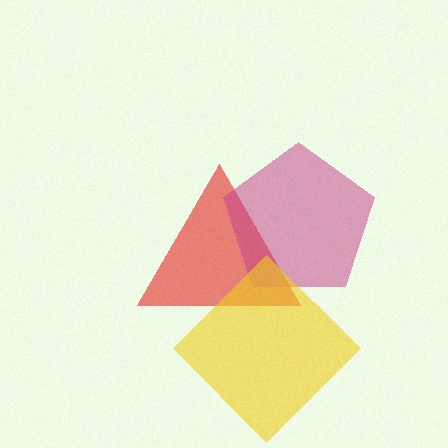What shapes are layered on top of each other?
The layered shapes are: a red triangle, a magenta pentagon, a yellow diamond.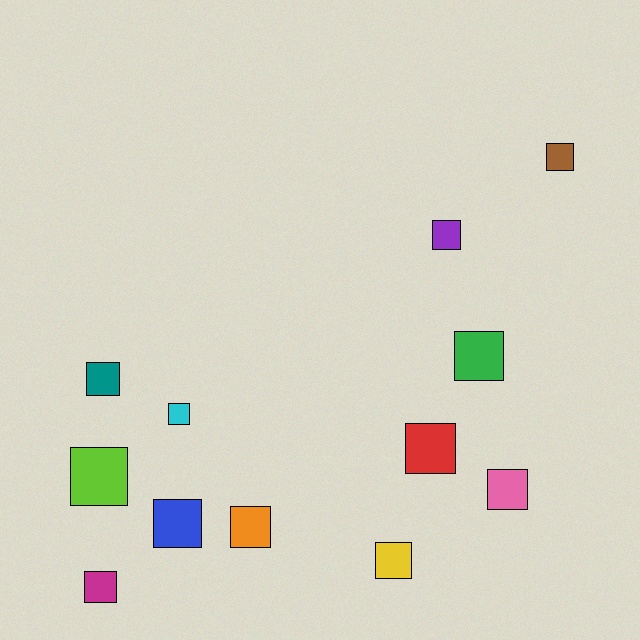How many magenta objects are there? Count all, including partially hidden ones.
There is 1 magenta object.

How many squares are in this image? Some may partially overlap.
There are 12 squares.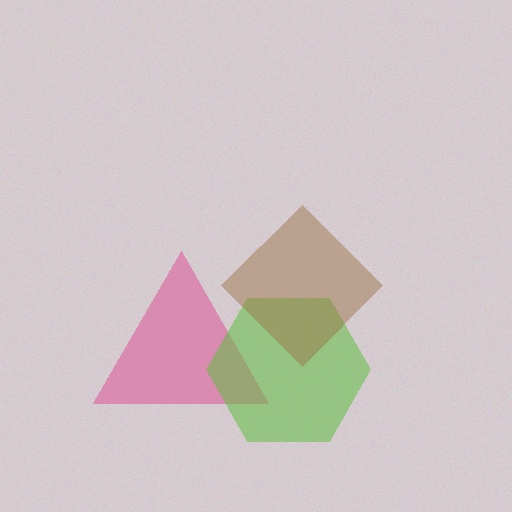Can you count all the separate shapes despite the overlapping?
Yes, there are 3 separate shapes.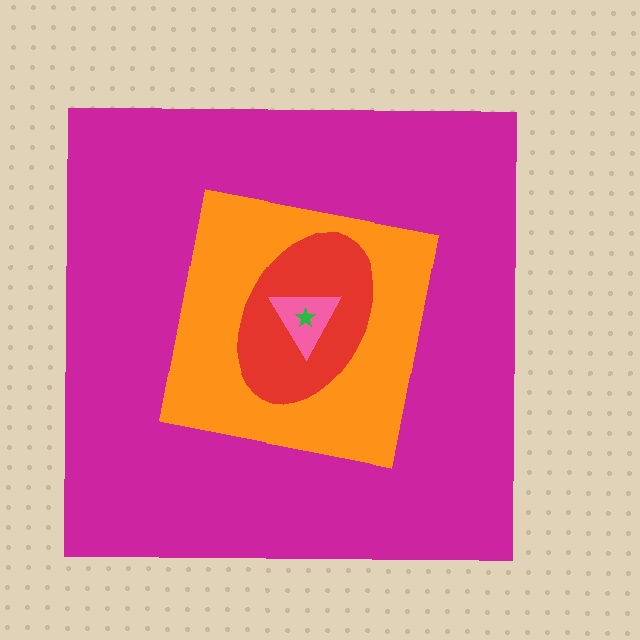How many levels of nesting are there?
5.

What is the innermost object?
The green star.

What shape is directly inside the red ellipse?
The pink triangle.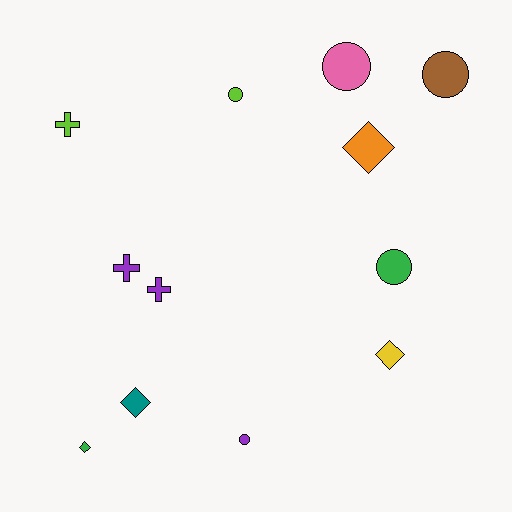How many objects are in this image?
There are 12 objects.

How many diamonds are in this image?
There are 4 diamonds.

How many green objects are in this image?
There are 2 green objects.